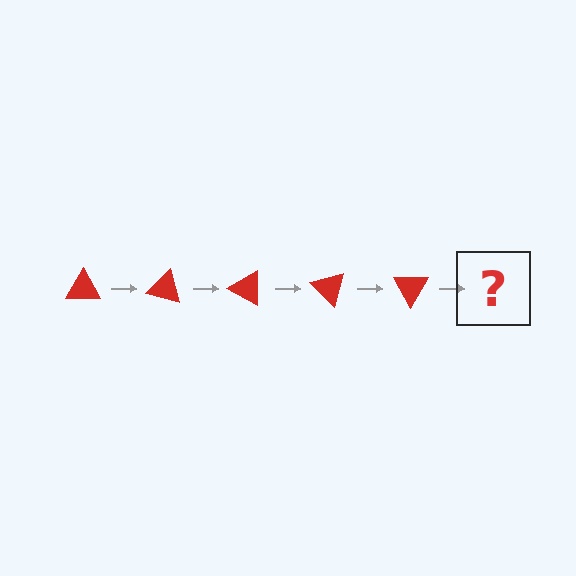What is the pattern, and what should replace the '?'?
The pattern is that the triangle rotates 15 degrees each step. The '?' should be a red triangle rotated 75 degrees.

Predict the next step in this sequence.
The next step is a red triangle rotated 75 degrees.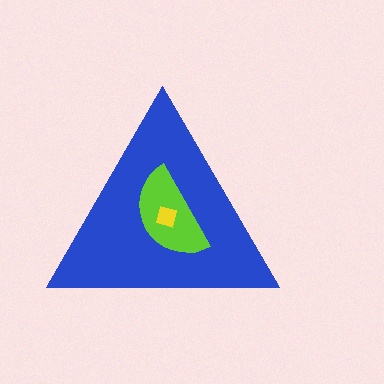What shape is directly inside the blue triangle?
The lime semicircle.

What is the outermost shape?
The blue triangle.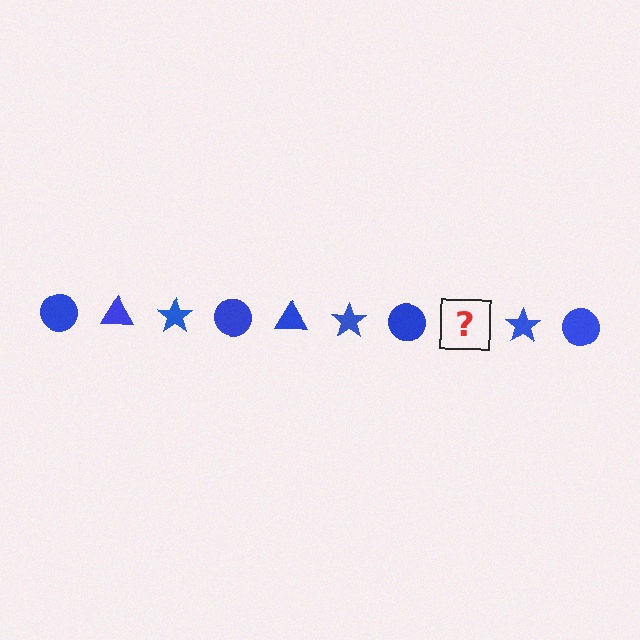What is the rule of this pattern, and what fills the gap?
The rule is that the pattern cycles through circle, triangle, star shapes in blue. The gap should be filled with a blue triangle.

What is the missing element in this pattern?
The missing element is a blue triangle.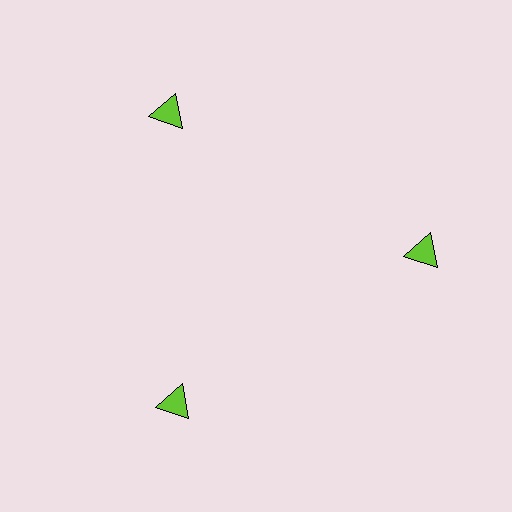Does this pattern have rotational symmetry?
Yes, this pattern has 3-fold rotational symmetry. It looks the same after rotating 120 degrees around the center.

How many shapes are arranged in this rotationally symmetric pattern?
There are 3 shapes, arranged in 3 groups of 1.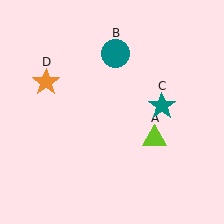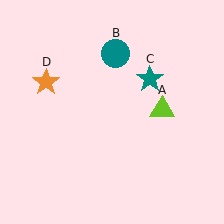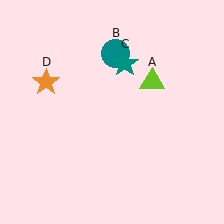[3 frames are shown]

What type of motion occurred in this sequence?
The lime triangle (object A), teal star (object C) rotated counterclockwise around the center of the scene.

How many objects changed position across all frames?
2 objects changed position: lime triangle (object A), teal star (object C).